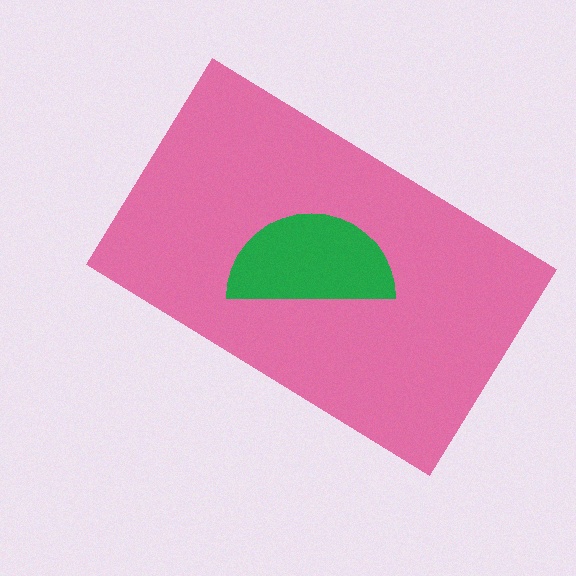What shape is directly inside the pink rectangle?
The green semicircle.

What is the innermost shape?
The green semicircle.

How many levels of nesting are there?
2.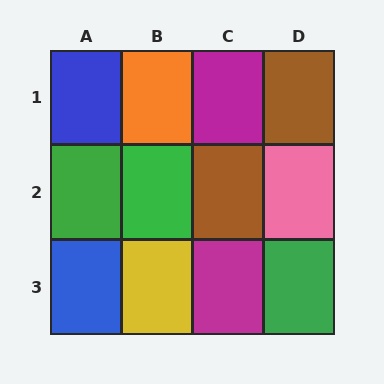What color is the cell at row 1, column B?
Orange.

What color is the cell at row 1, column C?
Magenta.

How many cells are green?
3 cells are green.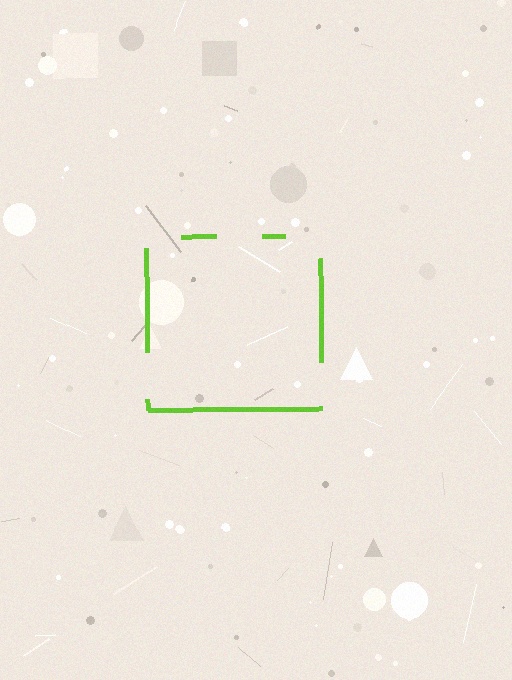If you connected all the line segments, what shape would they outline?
They would outline a square.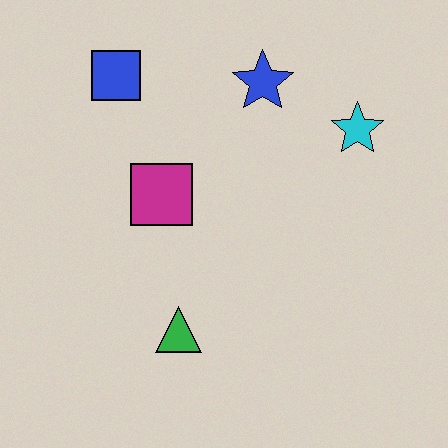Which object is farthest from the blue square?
The green triangle is farthest from the blue square.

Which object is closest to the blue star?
The cyan star is closest to the blue star.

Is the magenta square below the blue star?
Yes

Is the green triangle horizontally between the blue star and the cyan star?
No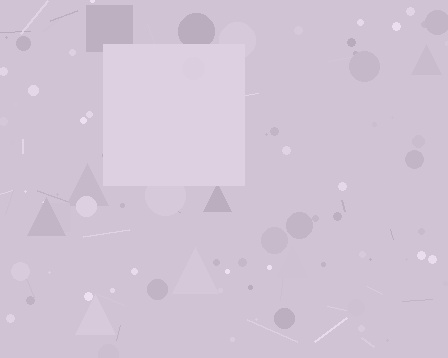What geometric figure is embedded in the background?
A square is embedded in the background.